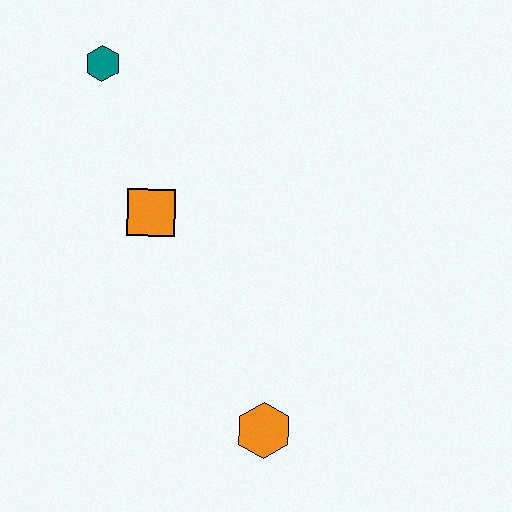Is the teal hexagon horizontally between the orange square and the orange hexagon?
No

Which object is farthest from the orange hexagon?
The teal hexagon is farthest from the orange hexagon.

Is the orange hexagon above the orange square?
No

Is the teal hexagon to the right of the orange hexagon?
No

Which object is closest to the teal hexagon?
The orange square is closest to the teal hexagon.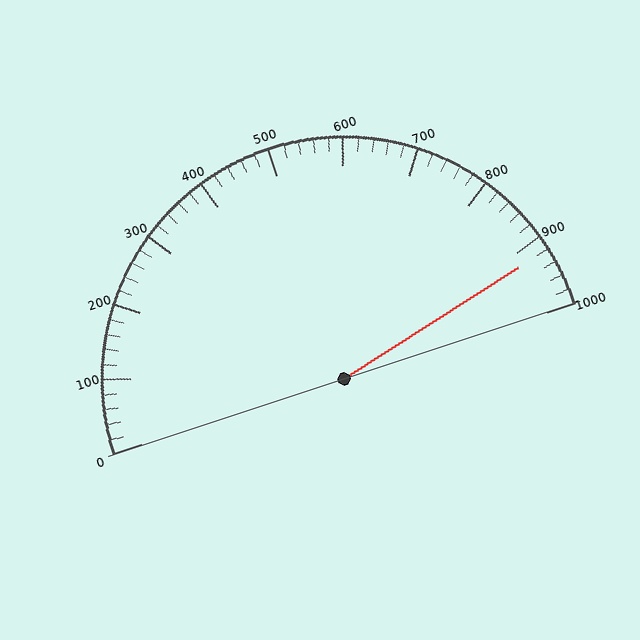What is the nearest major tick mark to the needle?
The nearest major tick mark is 900.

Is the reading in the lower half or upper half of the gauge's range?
The reading is in the upper half of the range (0 to 1000).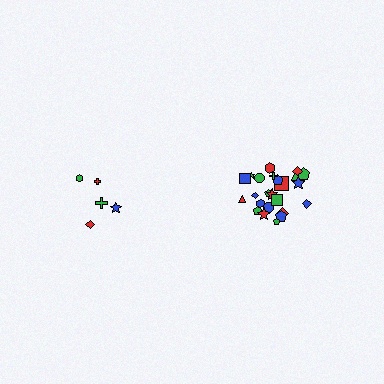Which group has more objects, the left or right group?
The right group.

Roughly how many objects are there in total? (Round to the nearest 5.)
Roughly 30 objects in total.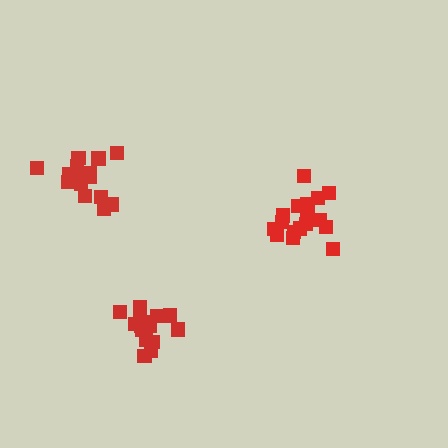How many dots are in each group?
Group 1: 17 dots, Group 2: 16 dots, Group 3: 15 dots (48 total).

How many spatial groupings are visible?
There are 3 spatial groupings.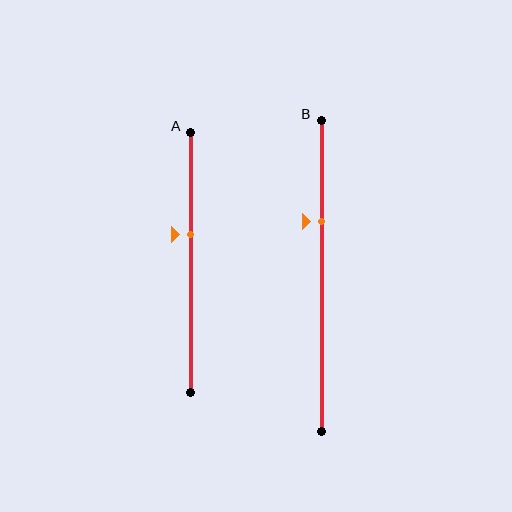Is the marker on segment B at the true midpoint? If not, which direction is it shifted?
No, the marker on segment B is shifted upward by about 18% of the segment length.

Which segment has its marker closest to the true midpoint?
Segment A has its marker closest to the true midpoint.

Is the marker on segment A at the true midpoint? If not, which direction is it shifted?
No, the marker on segment A is shifted upward by about 11% of the segment length.